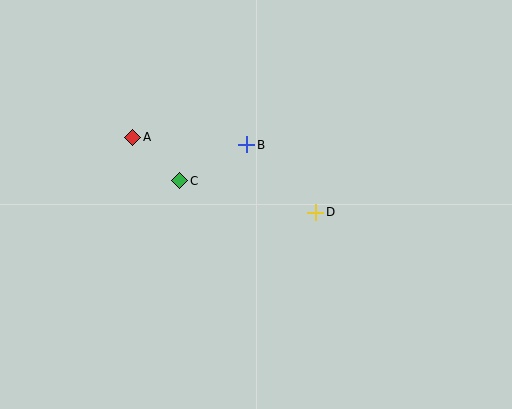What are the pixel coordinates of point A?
Point A is at (133, 137).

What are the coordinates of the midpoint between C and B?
The midpoint between C and B is at (213, 163).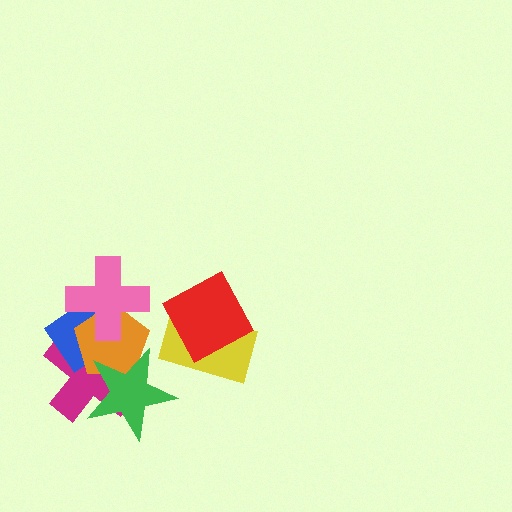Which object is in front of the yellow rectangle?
The red diamond is in front of the yellow rectangle.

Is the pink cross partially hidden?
No, no other shape covers it.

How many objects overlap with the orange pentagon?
4 objects overlap with the orange pentagon.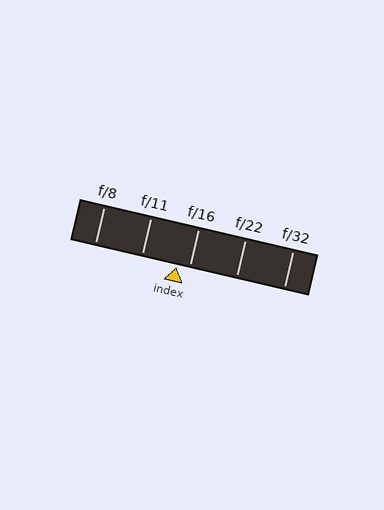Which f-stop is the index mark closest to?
The index mark is closest to f/16.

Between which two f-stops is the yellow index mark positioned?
The index mark is between f/11 and f/16.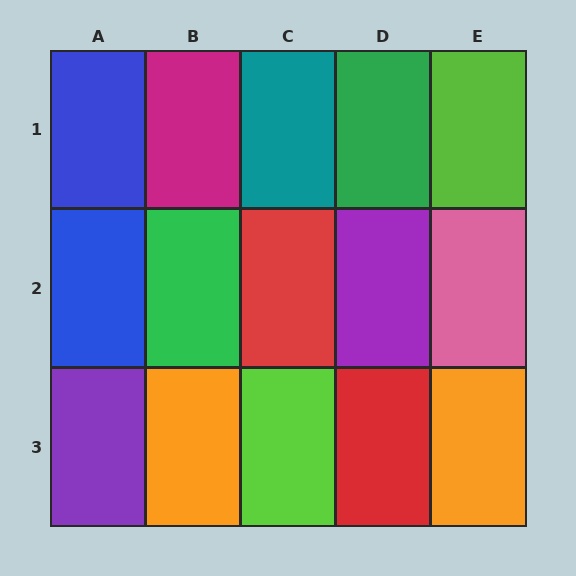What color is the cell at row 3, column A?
Purple.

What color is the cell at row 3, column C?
Lime.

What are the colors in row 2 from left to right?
Blue, green, red, purple, pink.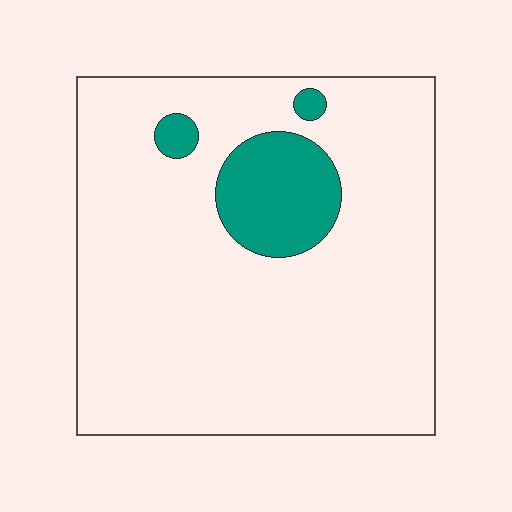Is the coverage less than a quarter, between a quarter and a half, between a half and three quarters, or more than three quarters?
Less than a quarter.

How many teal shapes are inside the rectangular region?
3.